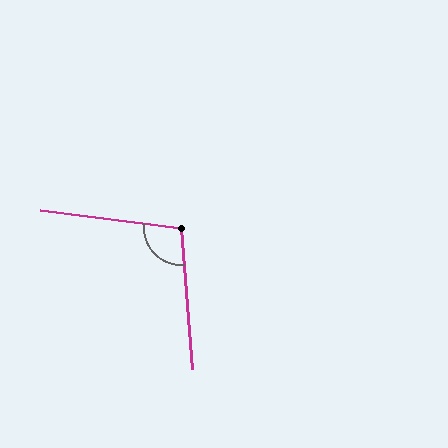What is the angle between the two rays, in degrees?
Approximately 102 degrees.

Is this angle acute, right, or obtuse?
It is obtuse.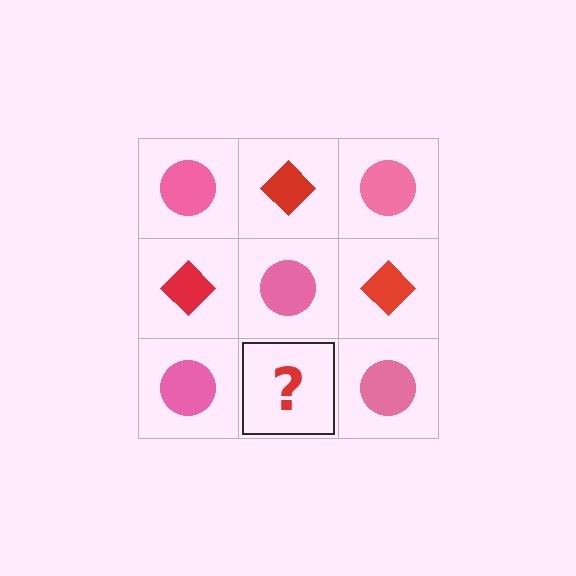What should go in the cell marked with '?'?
The missing cell should contain a red diamond.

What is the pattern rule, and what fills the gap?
The rule is that it alternates pink circle and red diamond in a checkerboard pattern. The gap should be filled with a red diamond.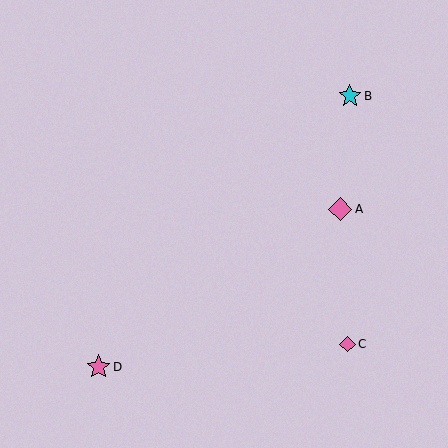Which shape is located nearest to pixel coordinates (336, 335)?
The pink diamond (labeled C) at (348, 344) is nearest to that location.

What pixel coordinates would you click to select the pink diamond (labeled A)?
Click at (340, 209) to select the pink diamond A.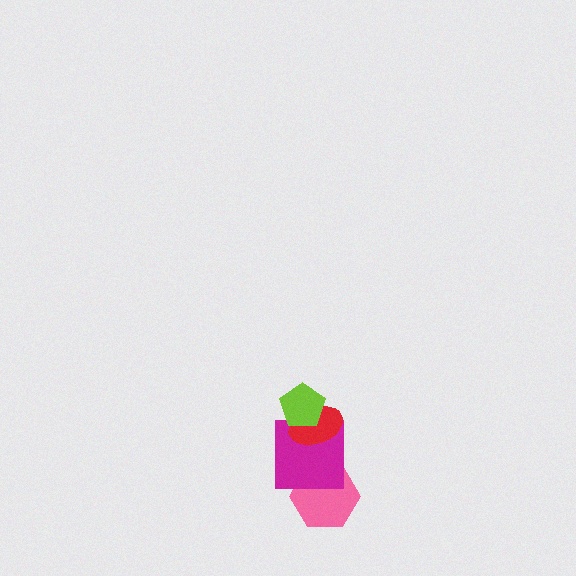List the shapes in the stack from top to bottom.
From top to bottom: the lime pentagon, the red ellipse, the magenta square, the pink hexagon.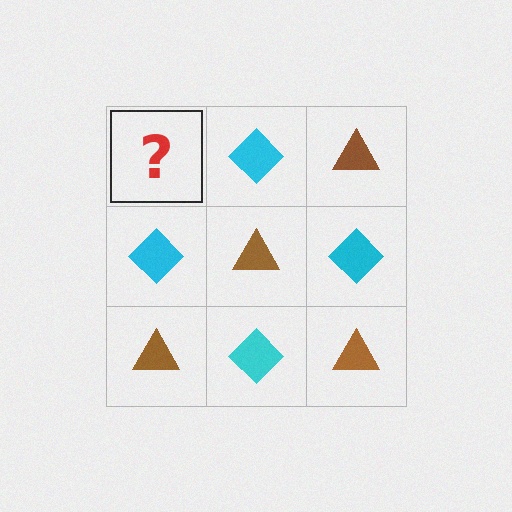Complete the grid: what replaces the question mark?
The question mark should be replaced with a brown triangle.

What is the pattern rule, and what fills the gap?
The rule is that it alternates brown triangle and cyan diamond in a checkerboard pattern. The gap should be filled with a brown triangle.